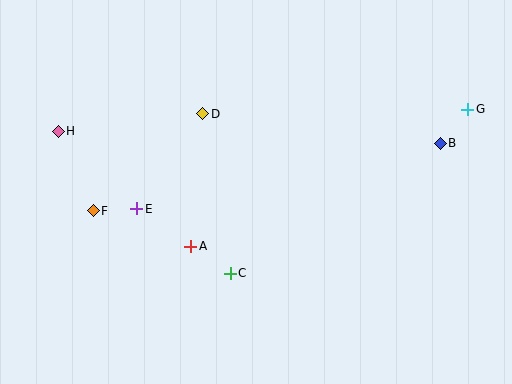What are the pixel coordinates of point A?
Point A is at (191, 246).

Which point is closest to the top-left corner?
Point H is closest to the top-left corner.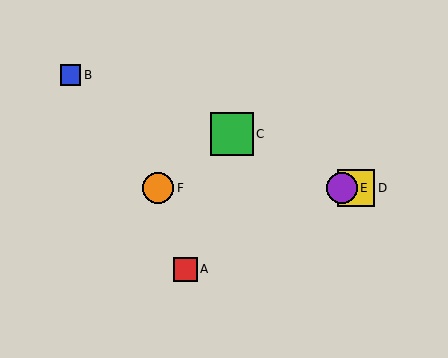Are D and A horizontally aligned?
No, D is at y≈188 and A is at y≈269.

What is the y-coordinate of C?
Object C is at y≈134.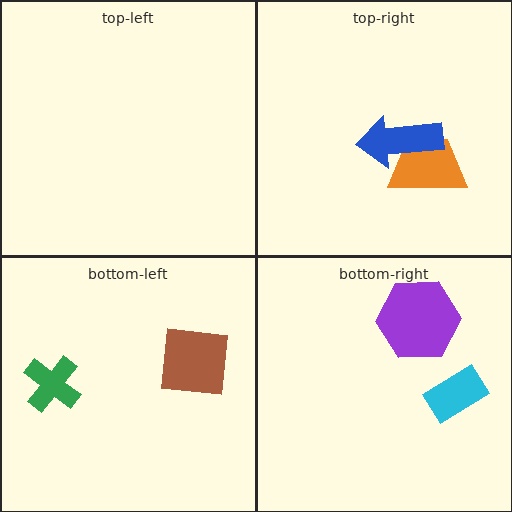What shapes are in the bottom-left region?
The green cross, the brown square.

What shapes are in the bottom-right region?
The cyan rectangle, the purple hexagon.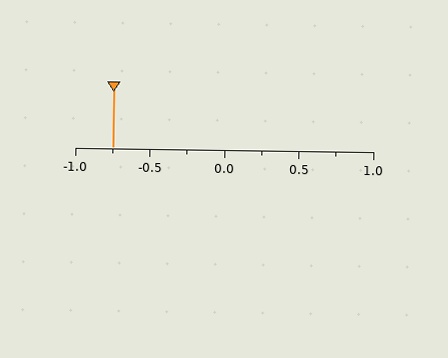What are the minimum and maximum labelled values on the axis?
The axis runs from -1.0 to 1.0.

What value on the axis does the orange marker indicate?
The marker indicates approximately -0.75.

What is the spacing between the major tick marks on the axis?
The major ticks are spaced 0.5 apart.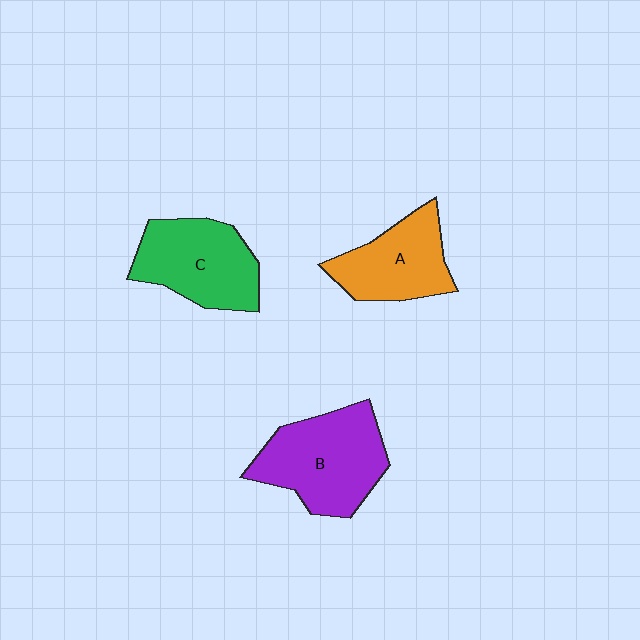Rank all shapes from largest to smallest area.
From largest to smallest: B (purple), C (green), A (orange).